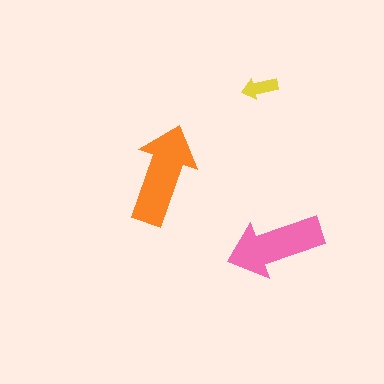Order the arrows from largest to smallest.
the orange one, the pink one, the yellow one.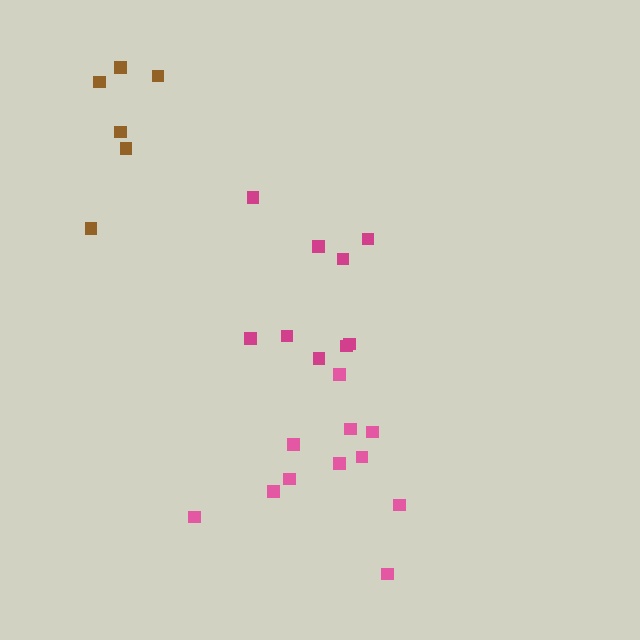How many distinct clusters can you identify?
There are 3 distinct clusters.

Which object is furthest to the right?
The pink cluster is rightmost.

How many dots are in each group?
Group 1: 11 dots, Group 2: 9 dots, Group 3: 6 dots (26 total).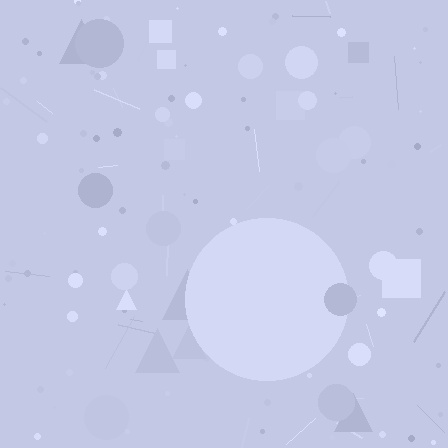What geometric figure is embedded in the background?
A circle is embedded in the background.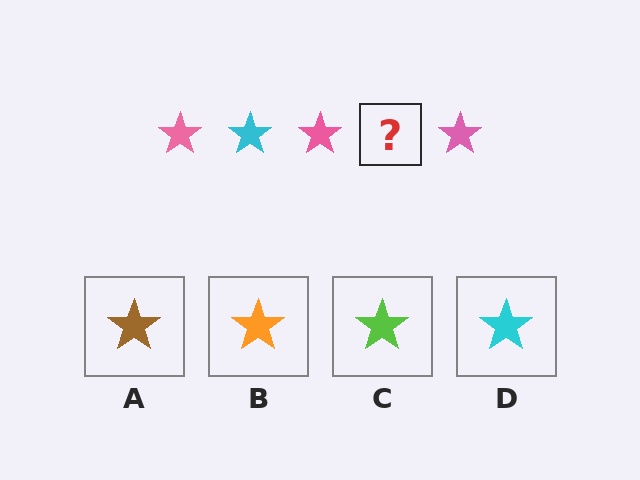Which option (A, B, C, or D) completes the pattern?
D.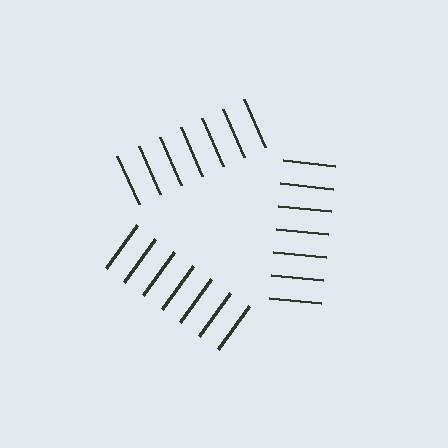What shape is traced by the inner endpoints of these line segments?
An illusory triangle — the line segments terminate on its edges but no continuous stroke is drawn.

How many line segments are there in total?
21 — 7 along each of the 3 edges.